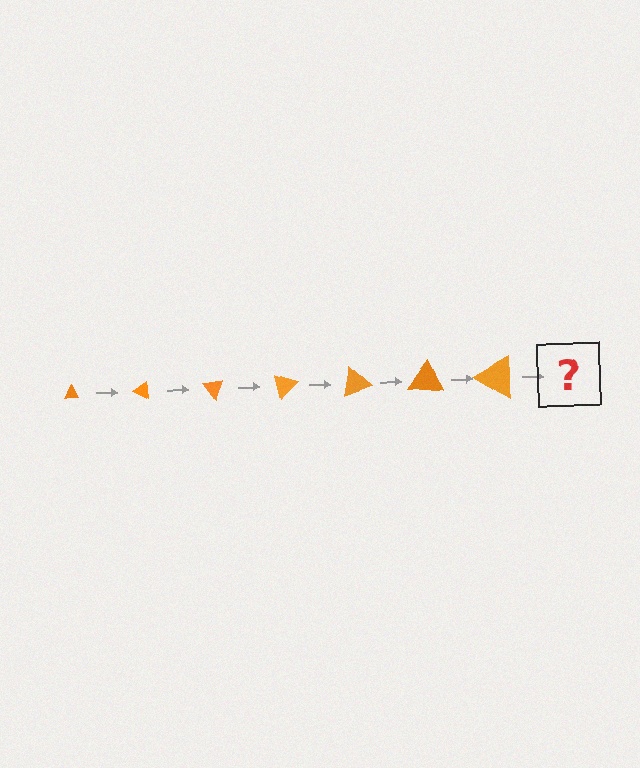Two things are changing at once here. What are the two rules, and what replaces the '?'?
The two rules are that the triangle grows larger each step and it rotates 25 degrees each step. The '?' should be a triangle, larger than the previous one and rotated 175 degrees from the start.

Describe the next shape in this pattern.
It should be a triangle, larger than the previous one and rotated 175 degrees from the start.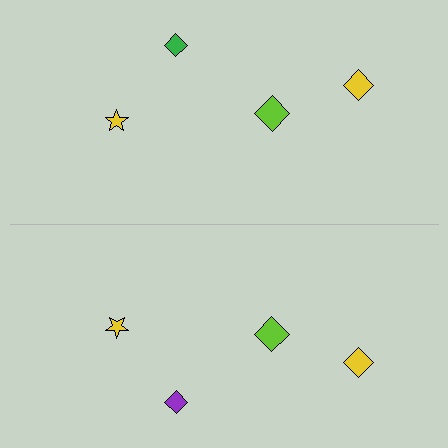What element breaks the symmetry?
The purple diamond on the bottom side breaks the symmetry — its mirror counterpart is green.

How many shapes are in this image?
There are 8 shapes in this image.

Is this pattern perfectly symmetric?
No, the pattern is not perfectly symmetric. The purple diamond on the bottom side breaks the symmetry — its mirror counterpart is green.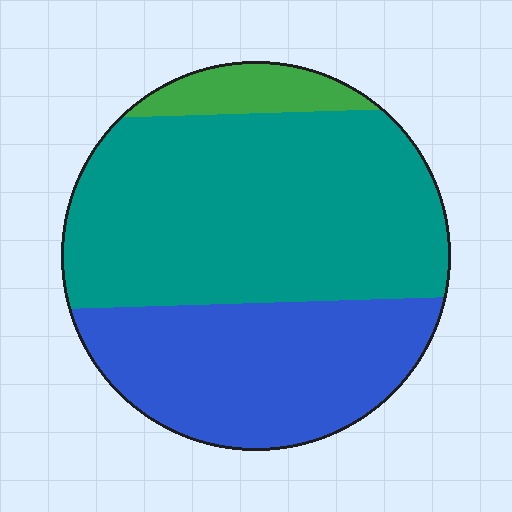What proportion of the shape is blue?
Blue covers around 35% of the shape.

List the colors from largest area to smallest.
From largest to smallest: teal, blue, green.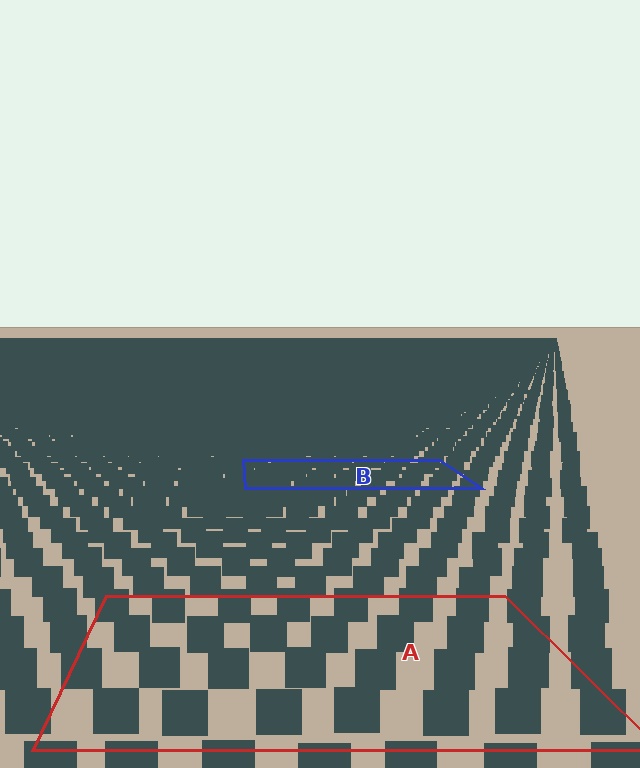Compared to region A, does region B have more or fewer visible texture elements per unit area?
Region B has more texture elements per unit area — they are packed more densely because it is farther away.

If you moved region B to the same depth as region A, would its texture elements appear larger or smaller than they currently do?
They would appear larger. At a closer depth, the same texture elements are projected at a bigger on-screen size.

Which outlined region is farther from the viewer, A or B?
Region B is farther from the viewer — the texture elements inside it appear smaller and more densely packed.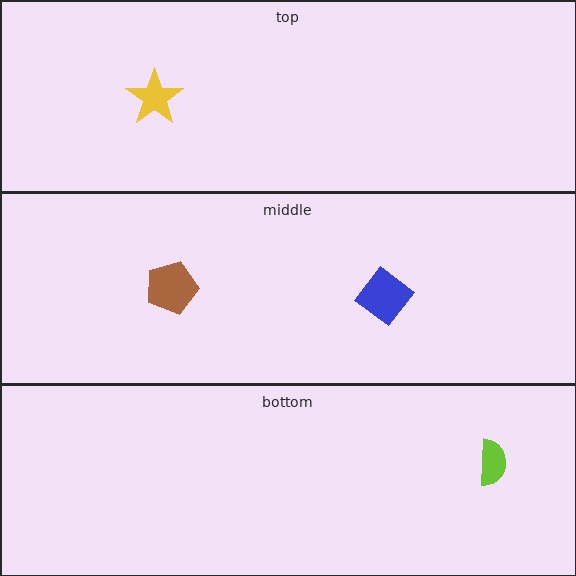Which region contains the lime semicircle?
The bottom region.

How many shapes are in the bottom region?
1.